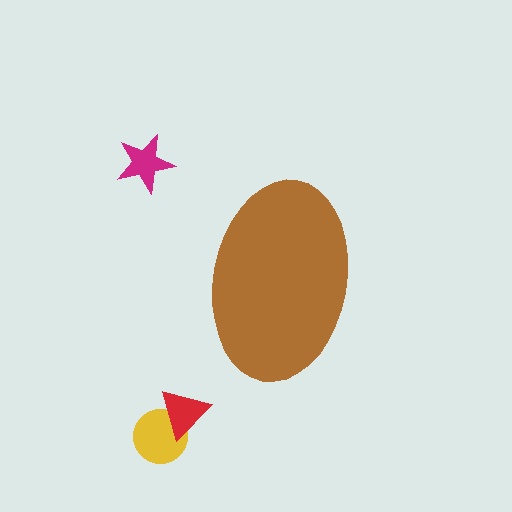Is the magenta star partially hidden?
No, the magenta star is fully visible.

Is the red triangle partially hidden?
No, the red triangle is fully visible.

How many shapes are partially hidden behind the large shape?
0 shapes are partially hidden.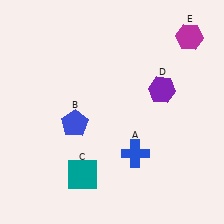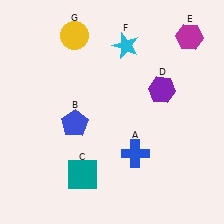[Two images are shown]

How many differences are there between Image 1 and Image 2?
There are 2 differences between the two images.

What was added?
A cyan star (F), a yellow circle (G) were added in Image 2.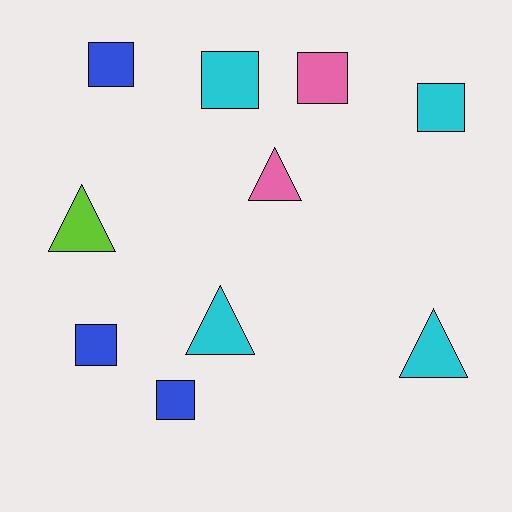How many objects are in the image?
There are 10 objects.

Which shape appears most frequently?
Square, with 6 objects.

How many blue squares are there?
There are 3 blue squares.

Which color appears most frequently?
Cyan, with 4 objects.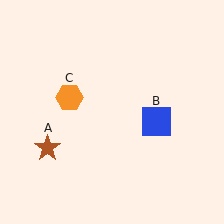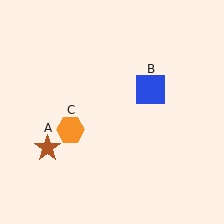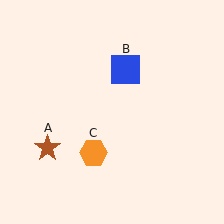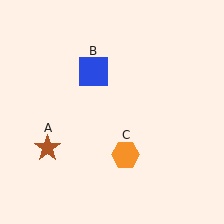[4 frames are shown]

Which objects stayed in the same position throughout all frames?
Brown star (object A) remained stationary.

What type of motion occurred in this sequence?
The blue square (object B), orange hexagon (object C) rotated counterclockwise around the center of the scene.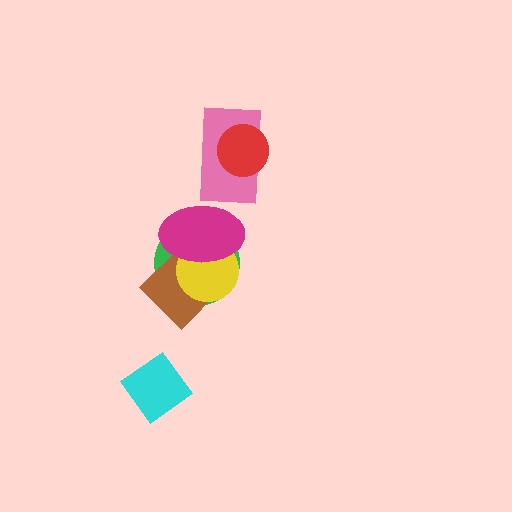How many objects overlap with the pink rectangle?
1 object overlaps with the pink rectangle.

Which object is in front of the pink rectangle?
The red circle is in front of the pink rectangle.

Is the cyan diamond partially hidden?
No, no other shape covers it.